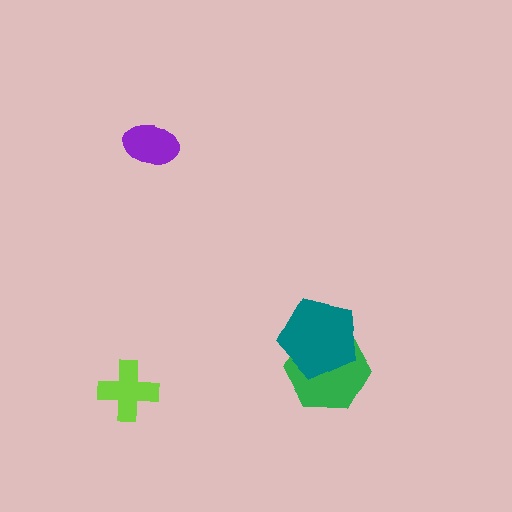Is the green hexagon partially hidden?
Yes, it is partially covered by another shape.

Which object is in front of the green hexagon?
The teal pentagon is in front of the green hexagon.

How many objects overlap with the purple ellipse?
0 objects overlap with the purple ellipse.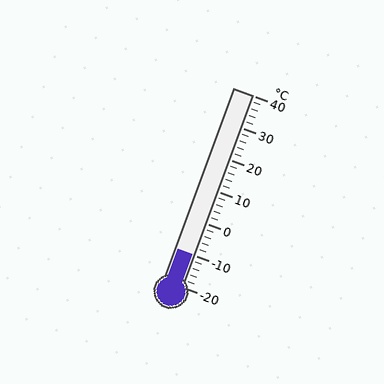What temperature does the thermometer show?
The thermometer shows approximately -10°C.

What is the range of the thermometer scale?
The thermometer scale ranges from -20°C to 40°C.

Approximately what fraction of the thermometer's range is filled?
The thermometer is filled to approximately 15% of its range.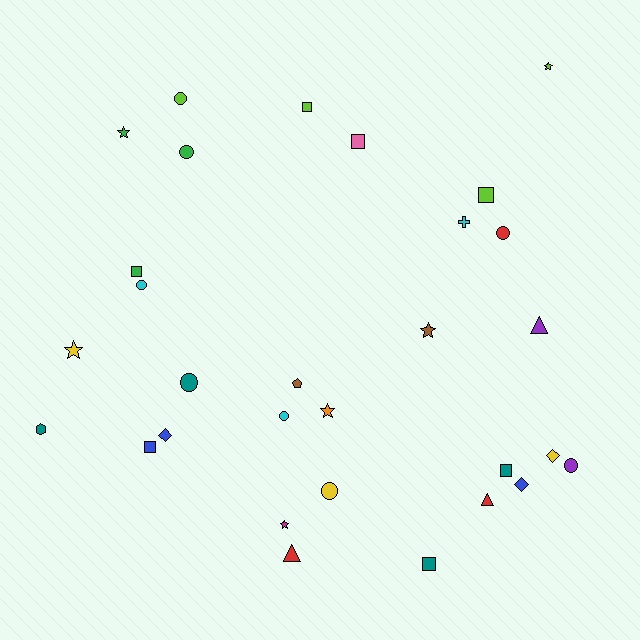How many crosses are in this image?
There is 1 cross.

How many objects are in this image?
There are 30 objects.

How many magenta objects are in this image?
There is 1 magenta object.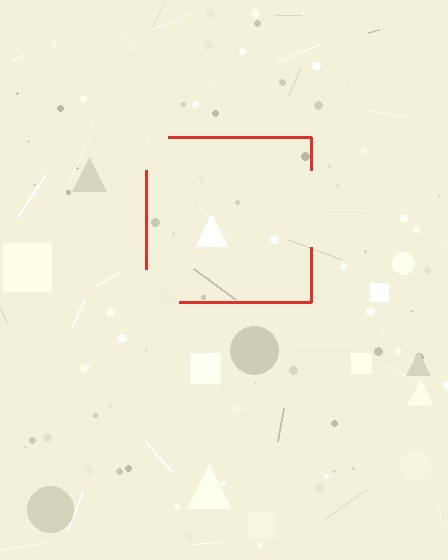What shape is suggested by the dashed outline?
The dashed outline suggests a square.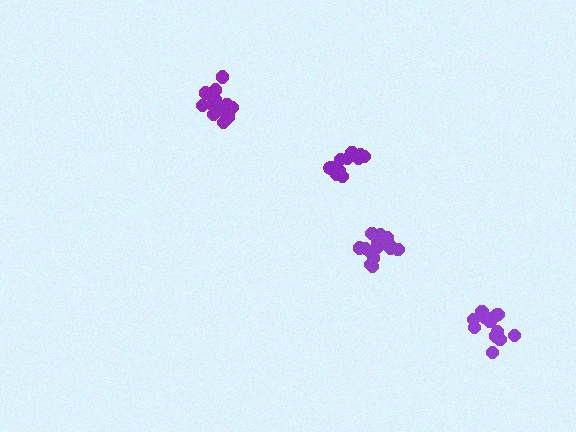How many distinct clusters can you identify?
There are 4 distinct clusters.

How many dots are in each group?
Group 1: 13 dots, Group 2: 17 dots, Group 3: 18 dots, Group 4: 13 dots (61 total).